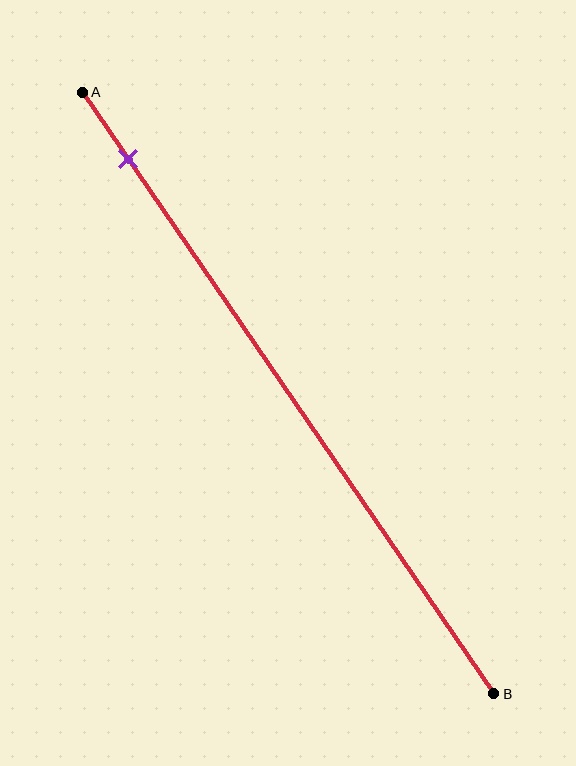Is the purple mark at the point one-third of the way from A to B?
No, the mark is at about 10% from A, not at the 33% one-third point.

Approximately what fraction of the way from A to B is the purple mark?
The purple mark is approximately 10% of the way from A to B.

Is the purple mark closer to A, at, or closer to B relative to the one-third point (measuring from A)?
The purple mark is closer to point A than the one-third point of segment AB.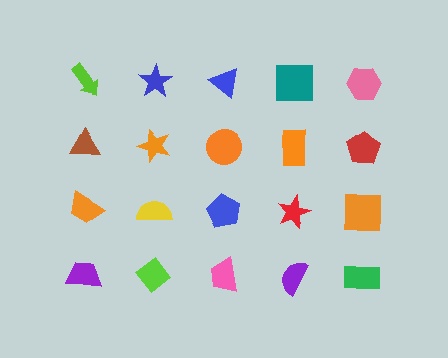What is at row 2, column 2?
An orange star.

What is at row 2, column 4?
An orange rectangle.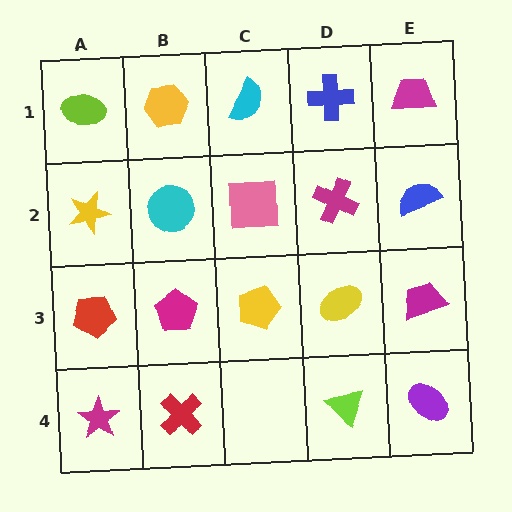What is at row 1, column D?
A blue cross.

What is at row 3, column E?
A magenta trapezoid.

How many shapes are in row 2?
5 shapes.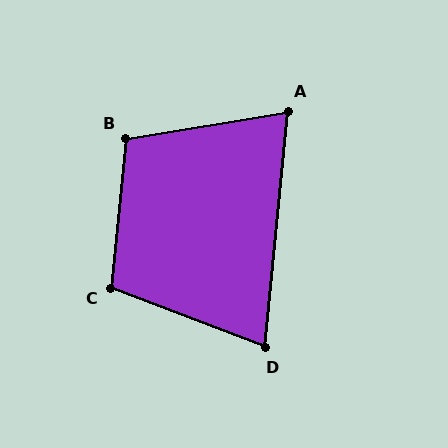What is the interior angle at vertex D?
Approximately 75 degrees (acute).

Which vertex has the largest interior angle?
C, at approximately 105 degrees.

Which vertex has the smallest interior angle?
A, at approximately 75 degrees.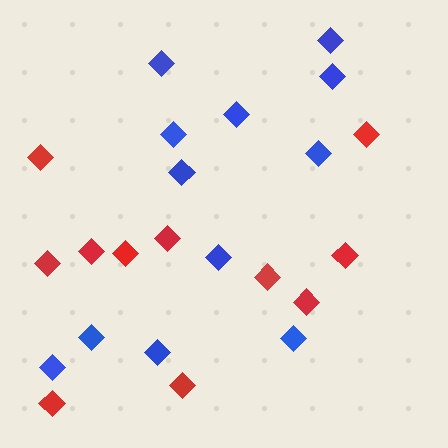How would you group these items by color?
There are 2 groups: one group of red diamonds (11) and one group of blue diamonds (12).